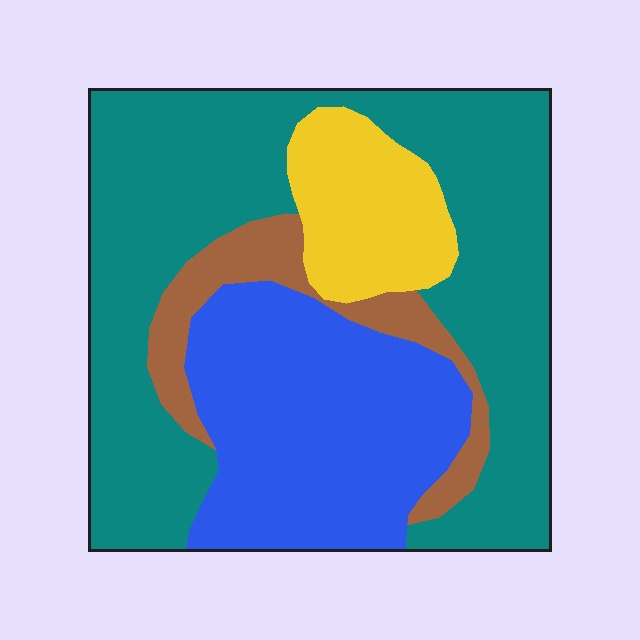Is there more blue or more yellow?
Blue.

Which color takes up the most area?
Teal, at roughly 50%.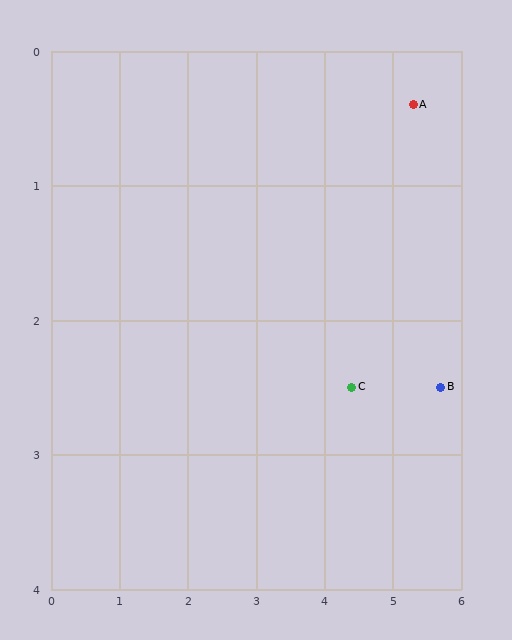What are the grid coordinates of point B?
Point B is at approximately (5.7, 2.5).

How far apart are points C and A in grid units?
Points C and A are about 2.3 grid units apart.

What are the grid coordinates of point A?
Point A is at approximately (5.3, 0.4).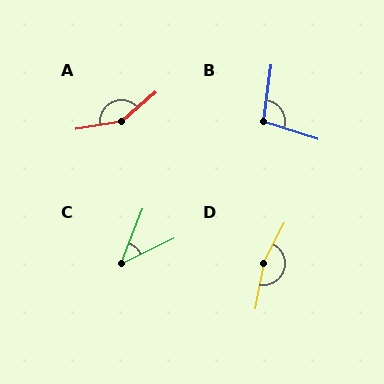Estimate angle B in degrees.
Approximately 101 degrees.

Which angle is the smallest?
C, at approximately 43 degrees.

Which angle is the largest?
D, at approximately 163 degrees.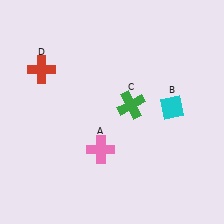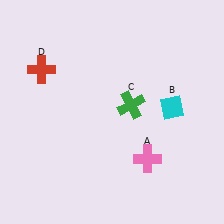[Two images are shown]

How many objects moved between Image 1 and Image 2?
1 object moved between the two images.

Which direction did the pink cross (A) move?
The pink cross (A) moved right.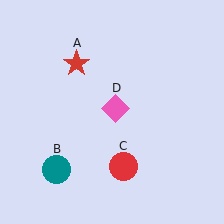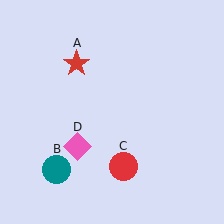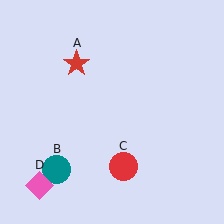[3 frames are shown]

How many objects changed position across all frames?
1 object changed position: pink diamond (object D).